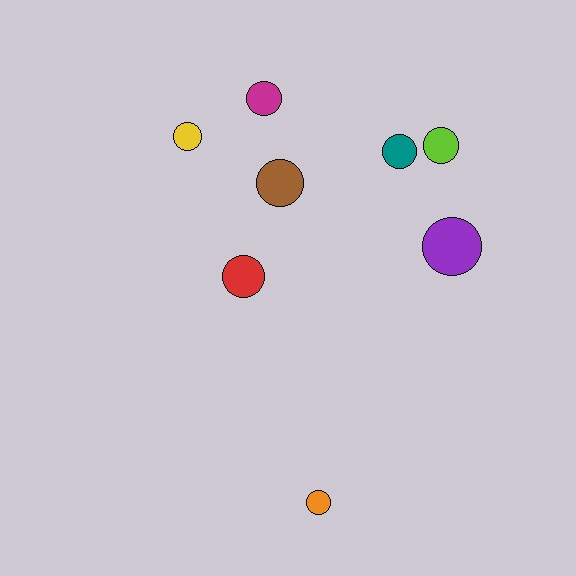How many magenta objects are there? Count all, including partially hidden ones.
There is 1 magenta object.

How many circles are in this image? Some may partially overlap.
There are 8 circles.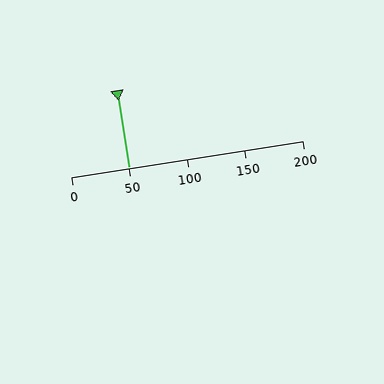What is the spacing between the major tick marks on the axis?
The major ticks are spaced 50 apart.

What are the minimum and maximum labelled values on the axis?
The axis runs from 0 to 200.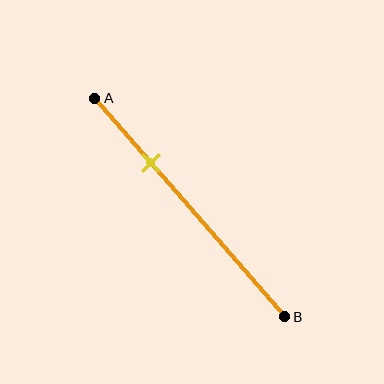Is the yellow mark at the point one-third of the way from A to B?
No, the mark is at about 30% from A, not at the 33% one-third point.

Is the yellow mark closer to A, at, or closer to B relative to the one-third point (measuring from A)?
The yellow mark is closer to point A than the one-third point of segment AB.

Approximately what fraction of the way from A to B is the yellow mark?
The yellow mark is approximately 30% of the way from A to B.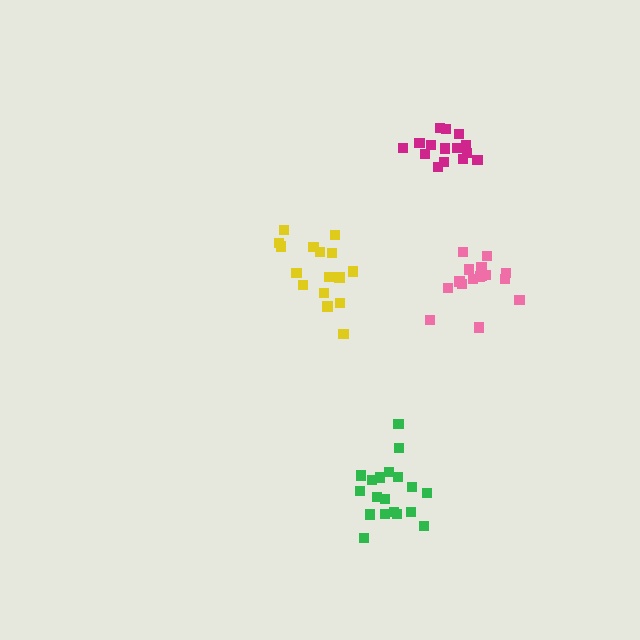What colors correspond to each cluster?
The clusters are colored: magenta, yellow, pink, green.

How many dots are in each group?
Group 1: 15 dots, Group 2: 16 dots, Group 3: 17 dots, Group 4: 20 dots (68 total).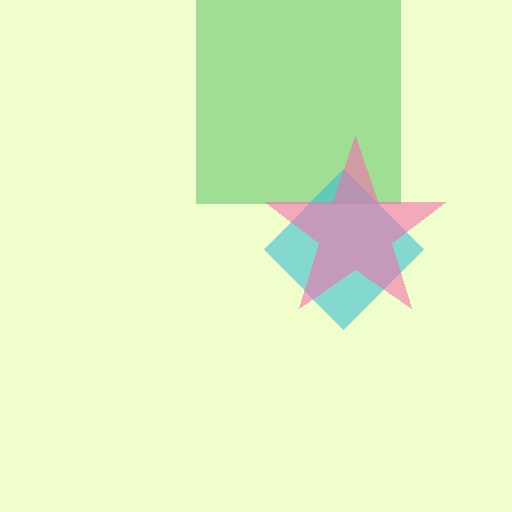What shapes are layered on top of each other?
The layered shapes are: a green square, a cyan diamond, a pink star.